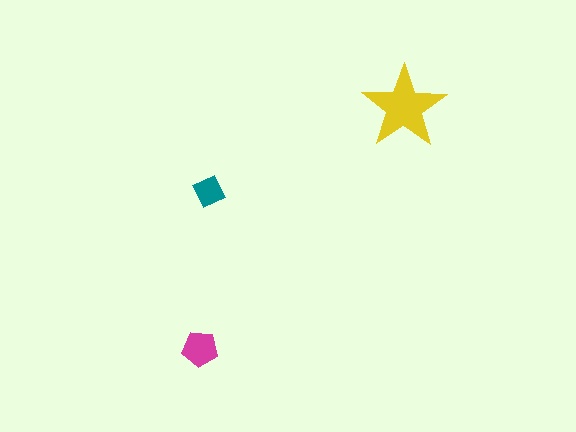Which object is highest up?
The yellow star is topmost.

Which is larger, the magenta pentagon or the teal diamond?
The magenta pentagon.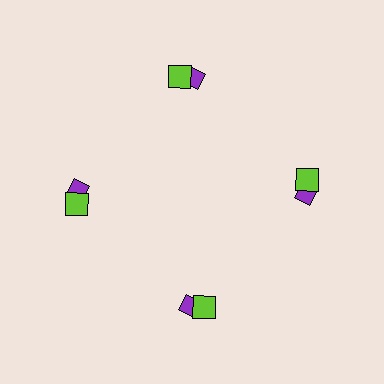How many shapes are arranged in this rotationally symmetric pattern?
There are 8 shapes, arranged in 4 groups of 2.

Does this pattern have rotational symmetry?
Yes, this pattern has 4-fold rotational symmetry. It looks the same after rotating 90 degrees around the center.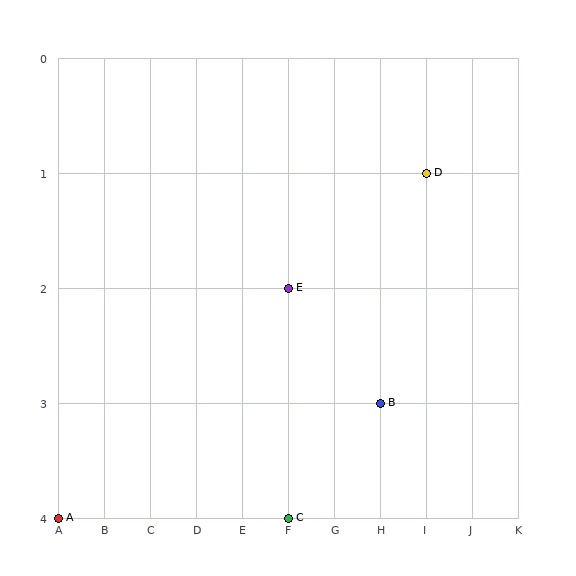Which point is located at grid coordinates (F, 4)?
Point C is at (F, 4).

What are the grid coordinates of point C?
Point C is at grid coordinates (F, 4).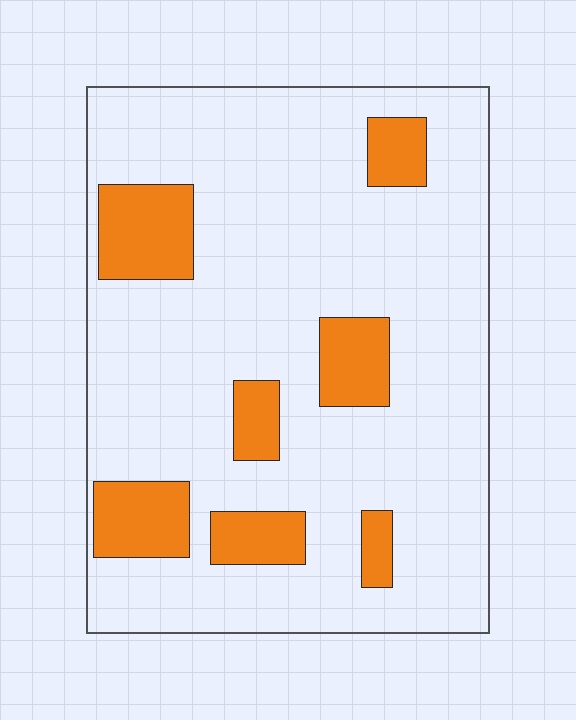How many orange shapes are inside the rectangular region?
7.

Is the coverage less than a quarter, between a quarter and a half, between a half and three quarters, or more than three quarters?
Less than a quarter.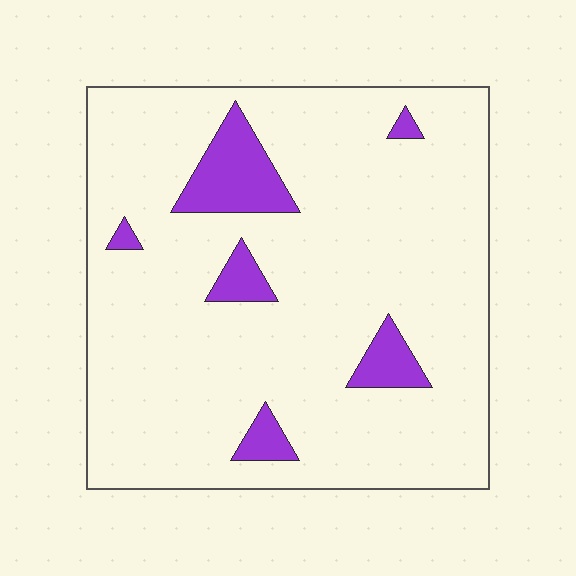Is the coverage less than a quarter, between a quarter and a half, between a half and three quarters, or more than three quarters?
Less than a quarter.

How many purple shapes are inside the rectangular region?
6.